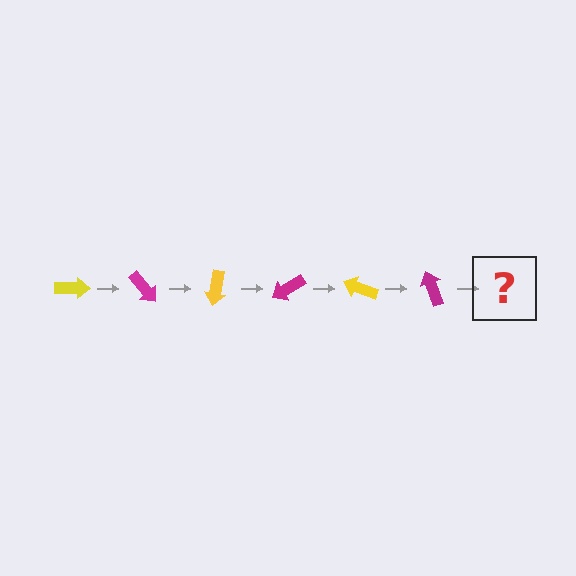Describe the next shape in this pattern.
It should be a yellow arrow, rotated 300 degrees from the start.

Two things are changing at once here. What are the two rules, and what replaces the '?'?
The two rules are that it rotates 50 degrees each step and the color cycles through yellow and magenta. The '?' should be a yellow arrow, rotated 300 degrees from the start.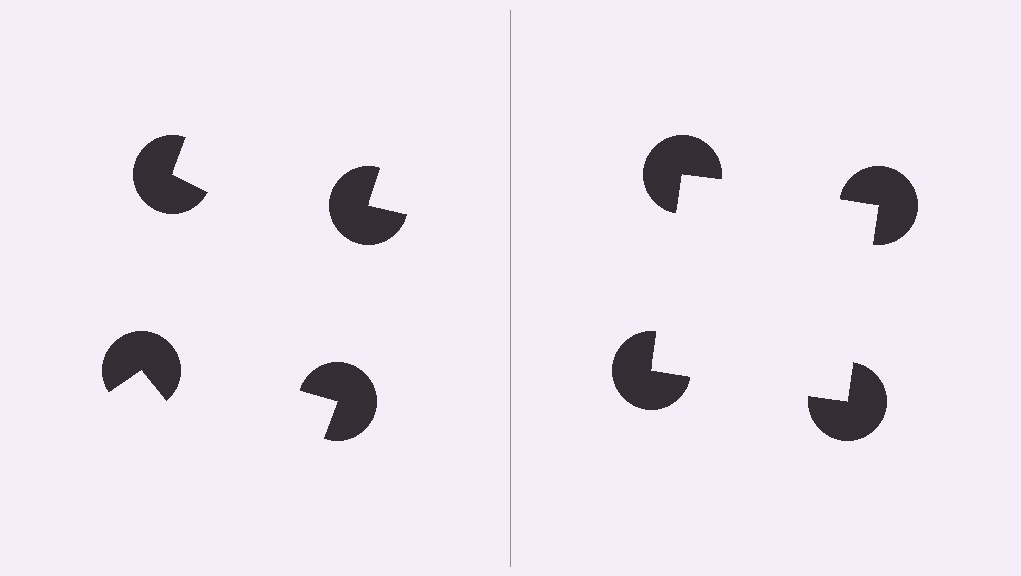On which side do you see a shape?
An illusory square appears on the right side. On the left side the wedge cuts are rotated, so no coherent shape forms.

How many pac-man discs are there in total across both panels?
8 — 4 on each side.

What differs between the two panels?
The pac-man discs are positioned identically on both sides; only the wedge orientations differ. On the right they align to a square; on the left they are misaligned.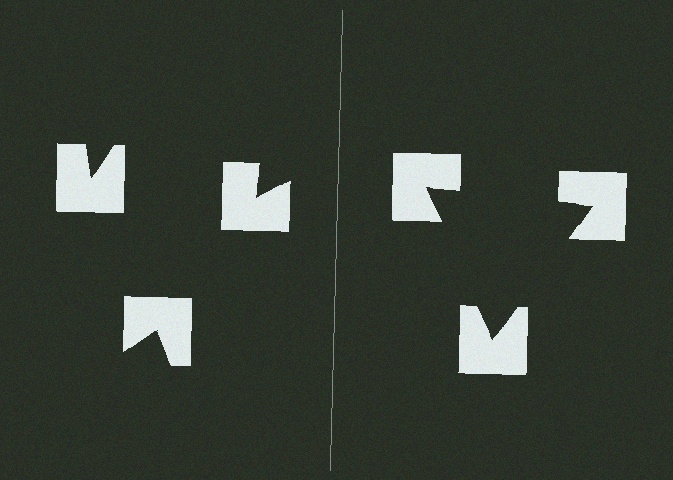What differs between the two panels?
The notched squares are positioned identically on both sides; only the wedge orientations differ. On the right they align to a triangle; on the left they are misaligned.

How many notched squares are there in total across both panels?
6 — 3 on each side.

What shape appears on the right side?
An illusory triangle.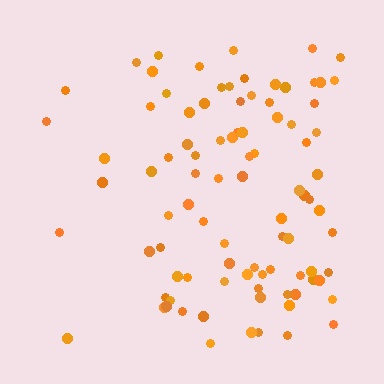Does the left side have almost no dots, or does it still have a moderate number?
Still a moderate number, just noticeably fewer than the right.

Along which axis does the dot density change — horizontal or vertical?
Horizontal.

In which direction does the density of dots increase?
From left to right, with the right side densest.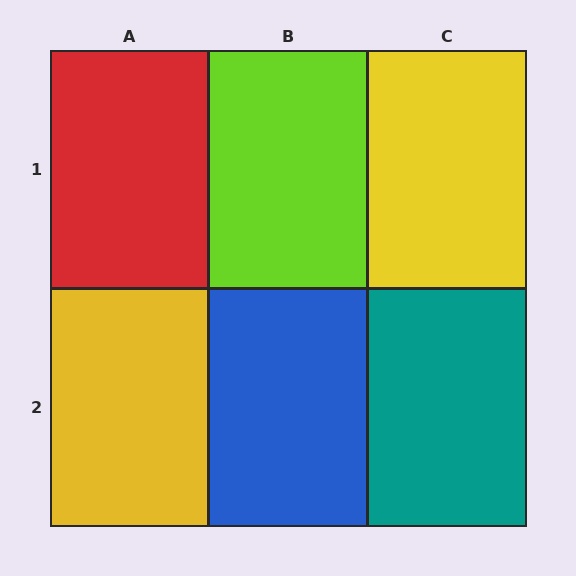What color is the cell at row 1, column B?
Lime.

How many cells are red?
1 cell is red.